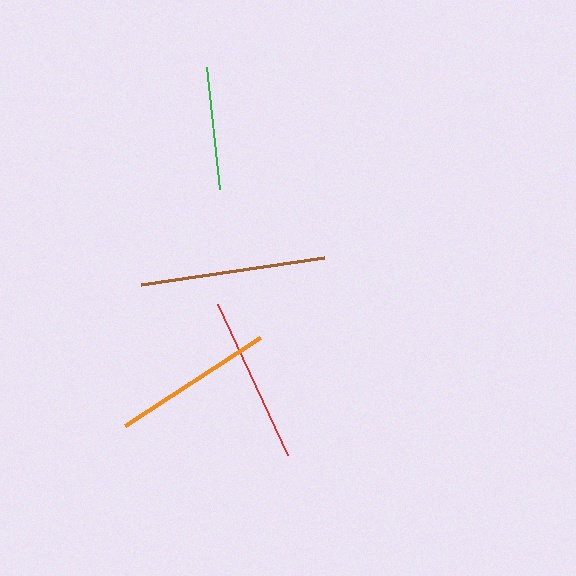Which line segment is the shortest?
The green line is the shortest at approximately 123 pixels.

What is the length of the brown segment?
The brown segment is approximately 185 pixels long.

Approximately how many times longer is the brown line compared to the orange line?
The brown line is approximately 1.1 times the length of the orange line.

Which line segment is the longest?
The brown line is the longest at approximately 185 pixels.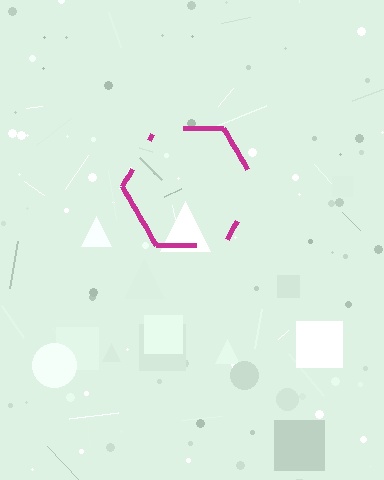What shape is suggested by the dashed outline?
The dashed outline suggests a hexagon.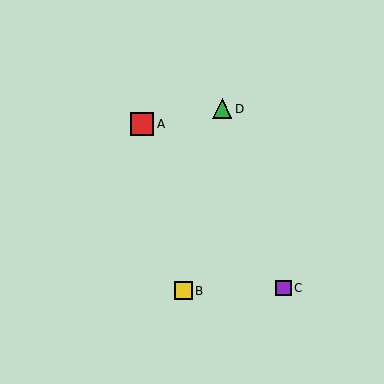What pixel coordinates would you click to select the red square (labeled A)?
Click at (142, 124) to select the red square A.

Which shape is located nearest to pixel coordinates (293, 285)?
The purple square (labeled C) at (284, 288) is nearest to that location.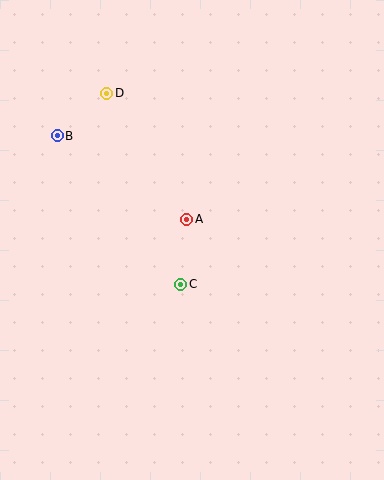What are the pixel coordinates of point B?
Point B is at (57, 136).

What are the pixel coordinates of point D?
Point D is at (107, 93).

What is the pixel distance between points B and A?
The distance between B and A is 154 pixels.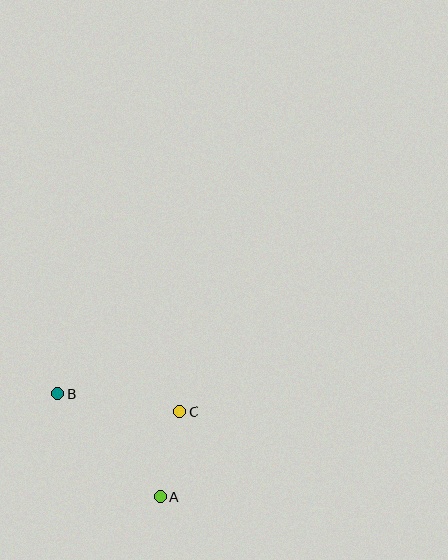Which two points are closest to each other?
Points A and C are closest to each other.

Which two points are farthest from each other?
Points A and B are farthest from each other.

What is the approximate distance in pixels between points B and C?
The distance between B and C is approximately 123 pixels.